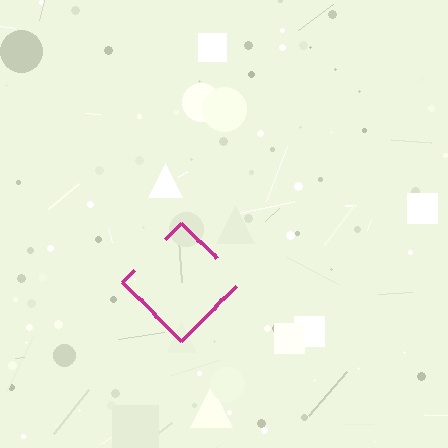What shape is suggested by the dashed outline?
The dashed outline suggests a diamond.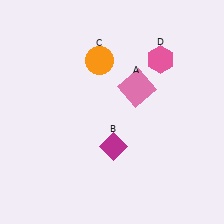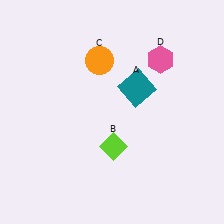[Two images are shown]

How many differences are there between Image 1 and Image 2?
There are 2 differences between the two images.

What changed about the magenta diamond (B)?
In Image 1, B is magenta. In Image 2, it changed to lime.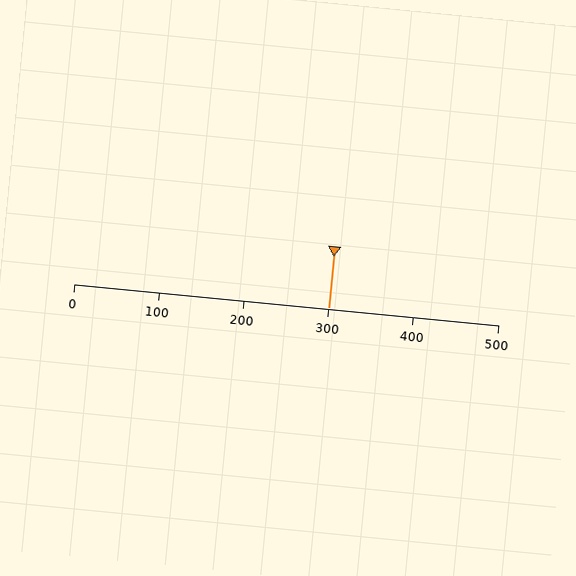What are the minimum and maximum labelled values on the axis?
The axis runs from 0 to 500.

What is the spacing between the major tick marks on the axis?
The major ticks are spaced 100 apart.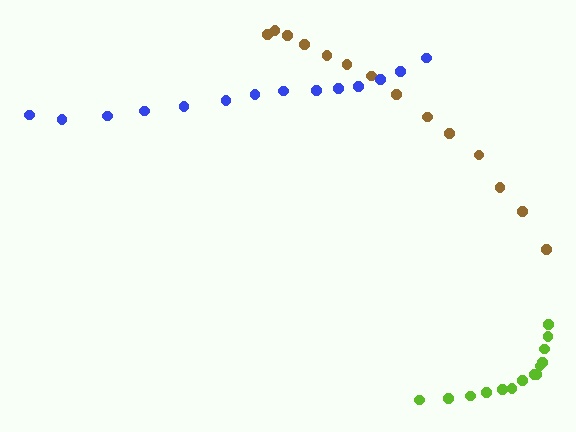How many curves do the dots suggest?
There are 3 distinct paths.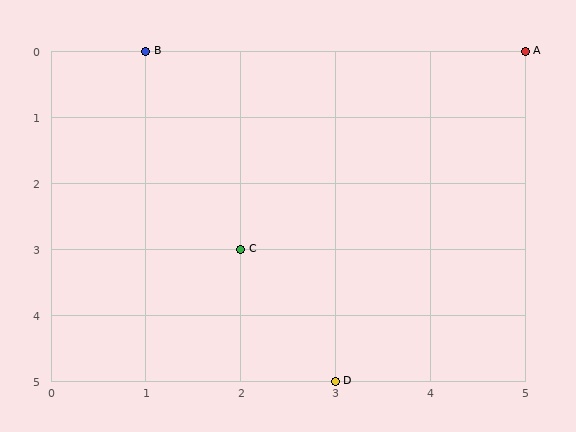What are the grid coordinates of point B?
Point B is at grid coordinates (1, 0).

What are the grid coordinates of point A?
Point A is at grid coordinates (5, 0).